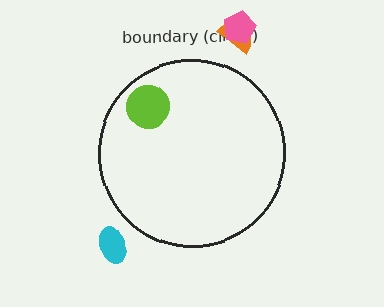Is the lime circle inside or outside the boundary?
Inside.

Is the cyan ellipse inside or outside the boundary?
Outside.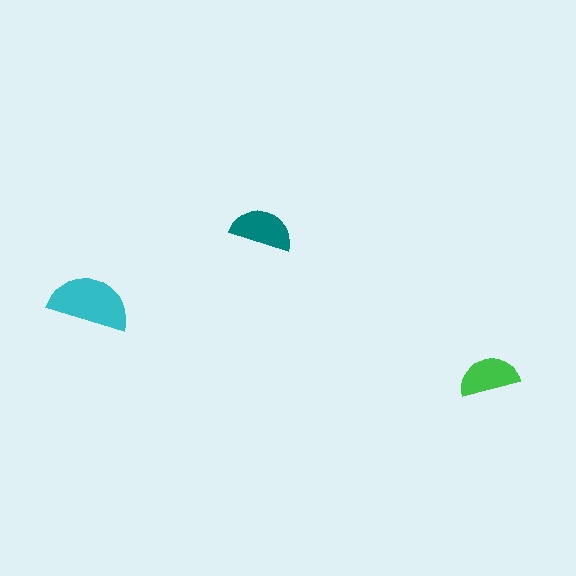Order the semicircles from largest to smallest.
the cyan one, the teal one, the green one.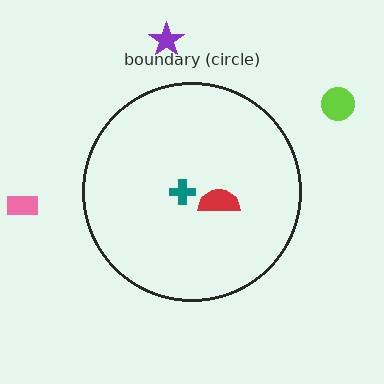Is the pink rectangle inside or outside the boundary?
Outside.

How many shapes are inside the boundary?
2 inside, 3 outside.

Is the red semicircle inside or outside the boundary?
Inside.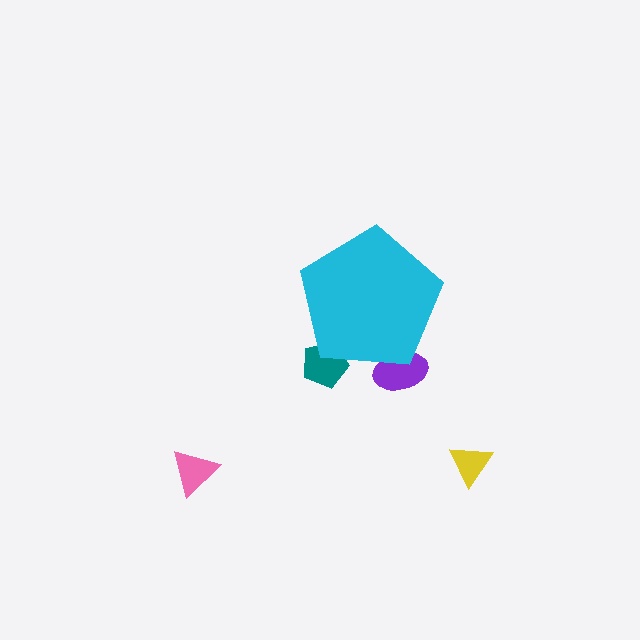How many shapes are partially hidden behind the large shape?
2 shapes are partially hidden.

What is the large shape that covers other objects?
A cyan pentagon.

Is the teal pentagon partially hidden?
Yes, the teal pentagon is partially hidden behind the cyan pentagon.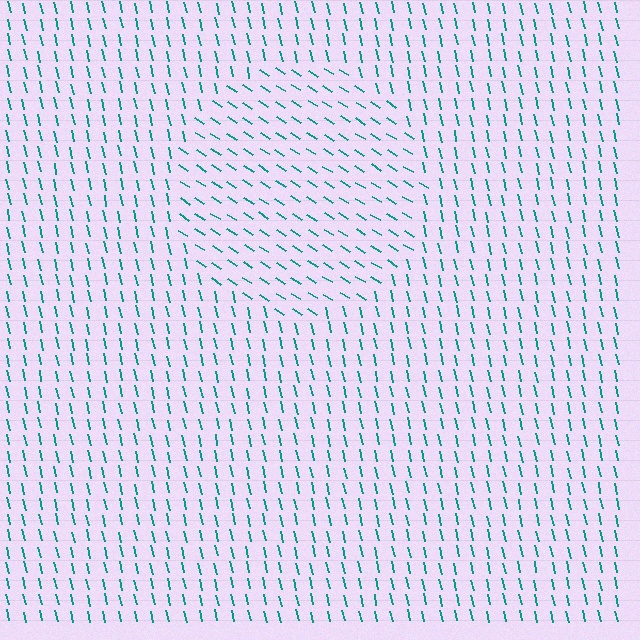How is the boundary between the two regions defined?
The boundary is defined purely by a change in line orientation (approximately 45 degrees difference). All lines are the same color and thickness.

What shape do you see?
I see a circle.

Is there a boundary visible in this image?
Yes, there is a texture boundary formed by a change in line orientation.